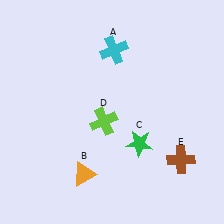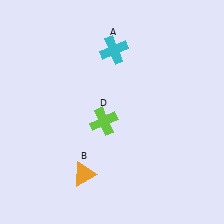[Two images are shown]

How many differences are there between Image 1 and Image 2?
There are 2 differences between the two images.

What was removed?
The brown cross (E), the green star (C) were removed in Image 2.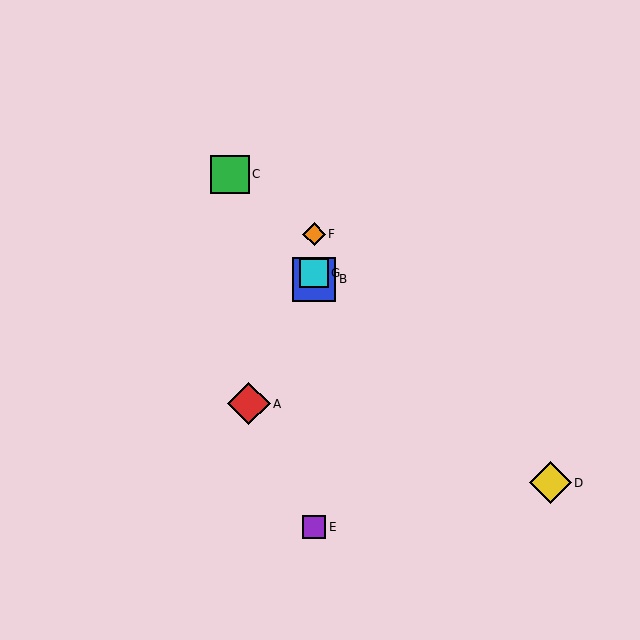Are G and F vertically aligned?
Yes, both are at x≈314.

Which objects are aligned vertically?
Objects B, E, F, G are aligned vertically.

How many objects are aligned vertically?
4 objects (B, E, F, G) are aligned vertically.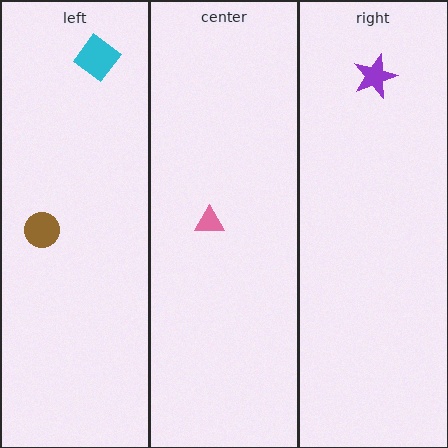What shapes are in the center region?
The pink triangle.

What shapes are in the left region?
The brown circle, the cyan diamond.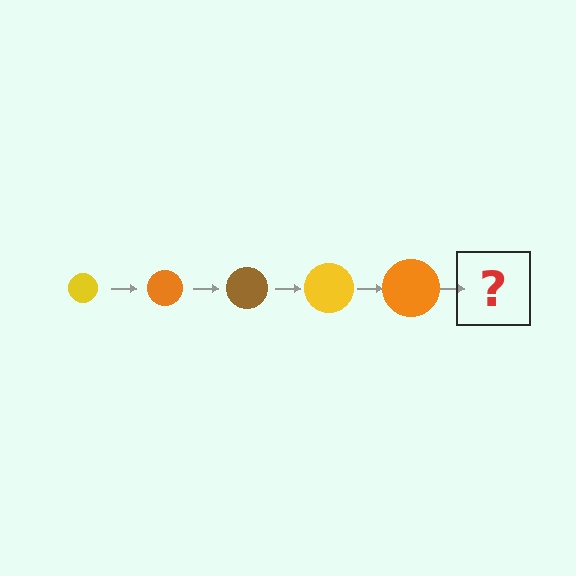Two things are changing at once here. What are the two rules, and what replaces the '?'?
The two rules are that the circle grows larger each step and the color cycles through yellow, orange, and brown. The '?' should be a brown circle, larger than the previous one.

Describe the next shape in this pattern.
It should be a brown circle, larger than the previous one.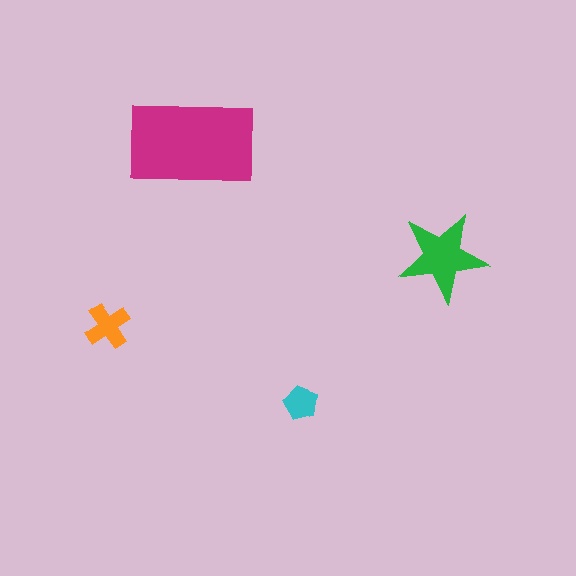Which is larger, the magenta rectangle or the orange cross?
The magenta rectangle.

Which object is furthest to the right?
The green star is rightmost.